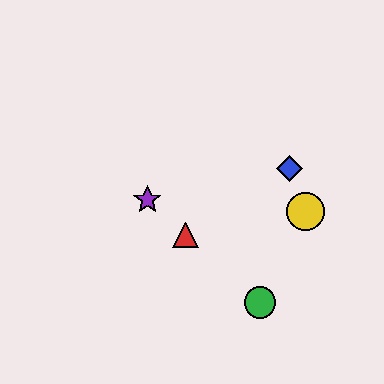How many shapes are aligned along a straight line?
3 shapes (the red triangle, the green circle, the purple star) are aligned along a straight line.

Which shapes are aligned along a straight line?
The red triangle, the green circle, the purple star are aligned along a straight line.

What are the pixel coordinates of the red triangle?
The red triangle is at (186, 235).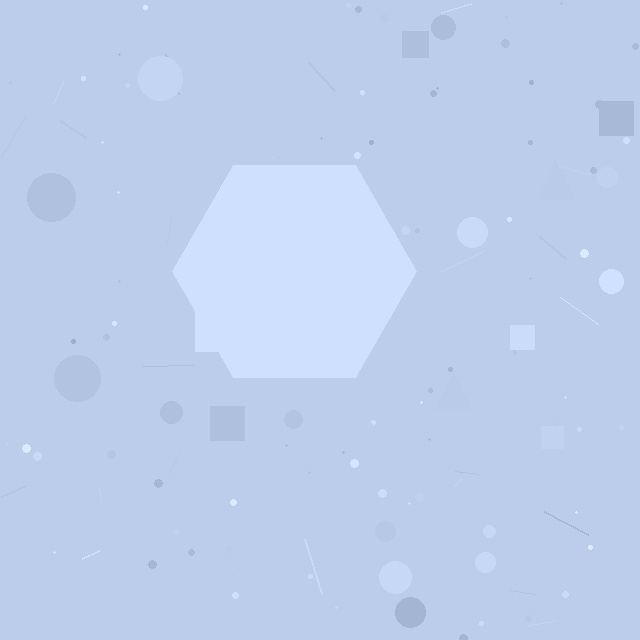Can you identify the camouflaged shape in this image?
The camouflaged shape is a hexagon.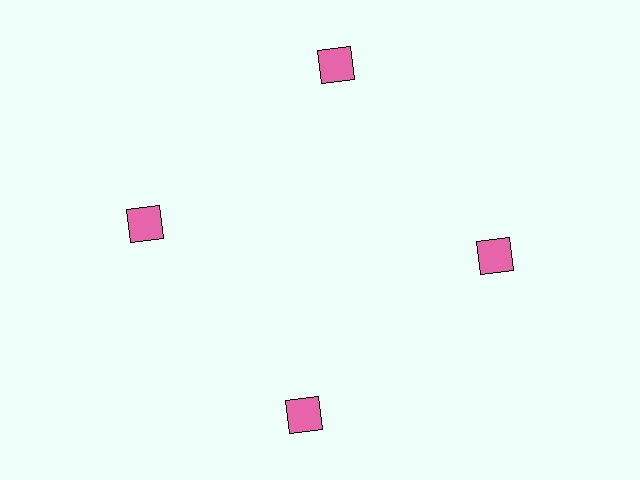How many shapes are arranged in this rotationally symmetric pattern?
There are 4 shapes, arranged in 4 groups of 1.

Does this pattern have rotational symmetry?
Yes, this pattern has 4-fold rotational symmetry. It looks the same after rotating 90 degrees around the center.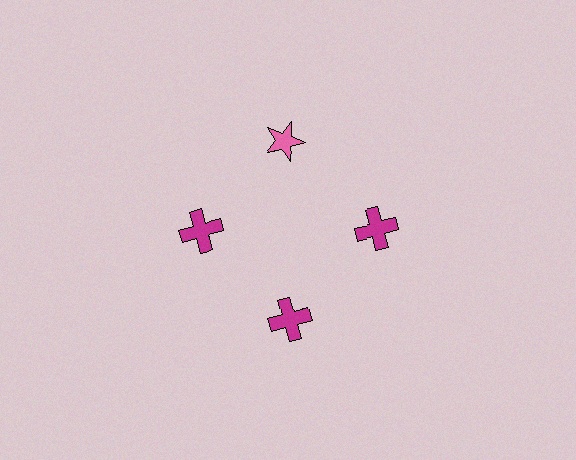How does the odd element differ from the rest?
It differs in both color (pink instead of magenta) and shape (star instead of cross).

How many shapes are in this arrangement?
There are 4 shapes arranged in a ring pattern.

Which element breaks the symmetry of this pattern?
The pink star at roughly the 12 o'clock position breaks the symmetry. All other shapes are magenta crosses.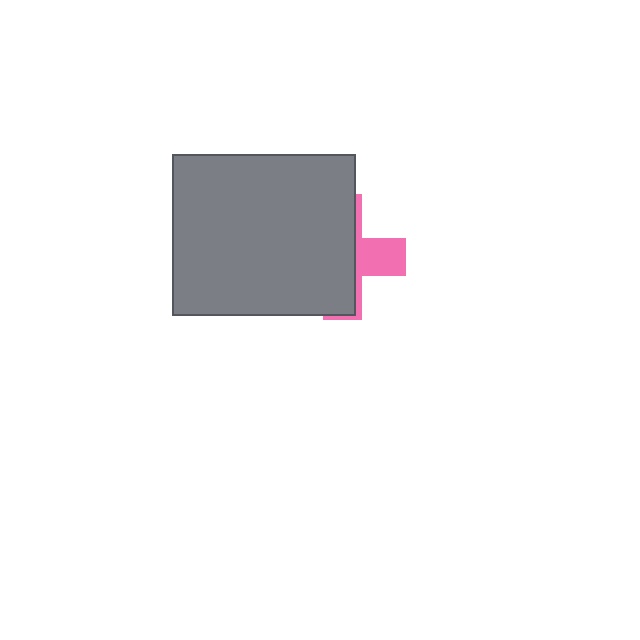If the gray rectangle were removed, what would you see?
You would see the complete pink cross.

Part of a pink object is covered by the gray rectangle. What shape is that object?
It is a cross.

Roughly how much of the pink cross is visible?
A small part of it is visible (roughly 31%).